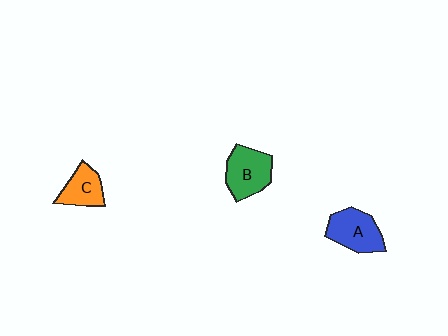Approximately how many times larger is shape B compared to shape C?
Approximately 1.4 times.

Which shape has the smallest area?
Shape C (orange).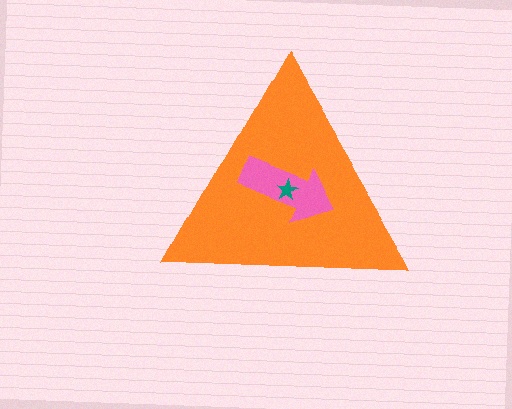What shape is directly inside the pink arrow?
The teal star.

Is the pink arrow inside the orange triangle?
Yes.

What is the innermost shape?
The teal star.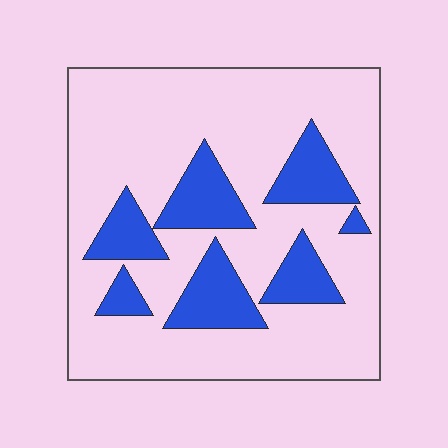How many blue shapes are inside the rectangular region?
7.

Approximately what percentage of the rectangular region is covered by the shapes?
Approximately 25%.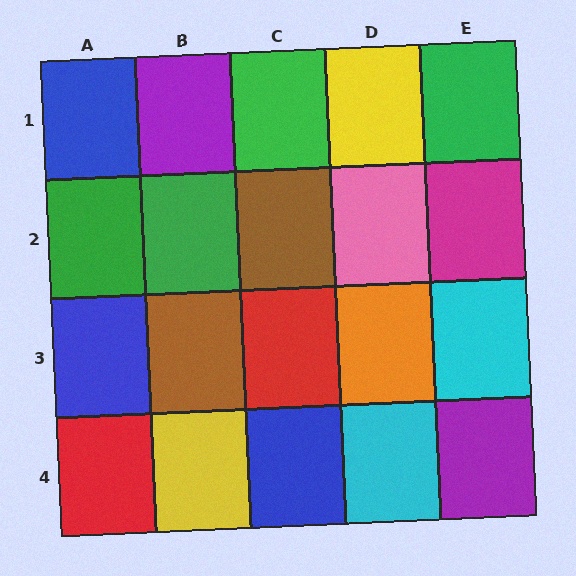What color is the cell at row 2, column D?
Pink.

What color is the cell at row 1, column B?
Purple.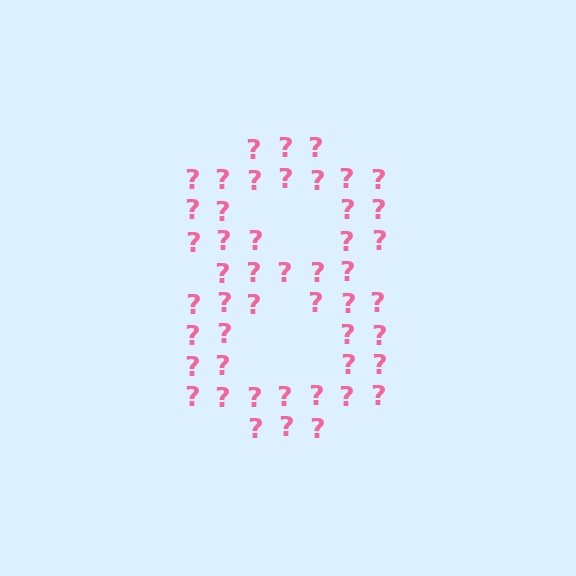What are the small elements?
The small elements are question marks.